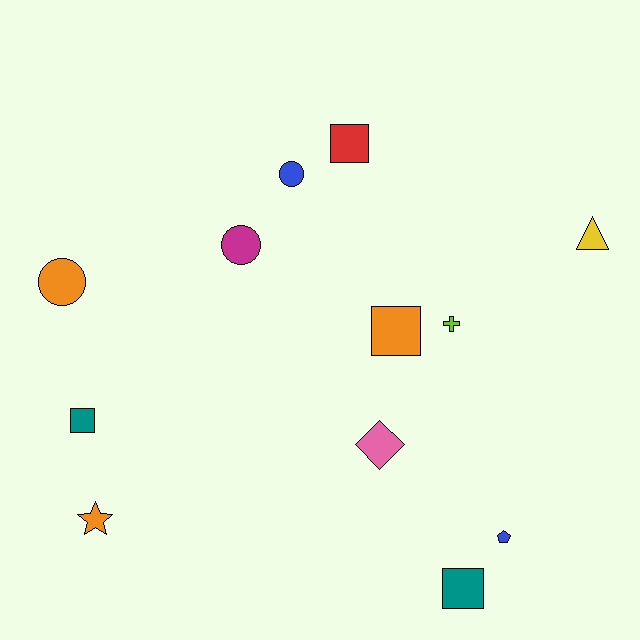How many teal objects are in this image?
There are 2 teal objects.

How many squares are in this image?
There are 4 squares.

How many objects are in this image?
There are 12 objects.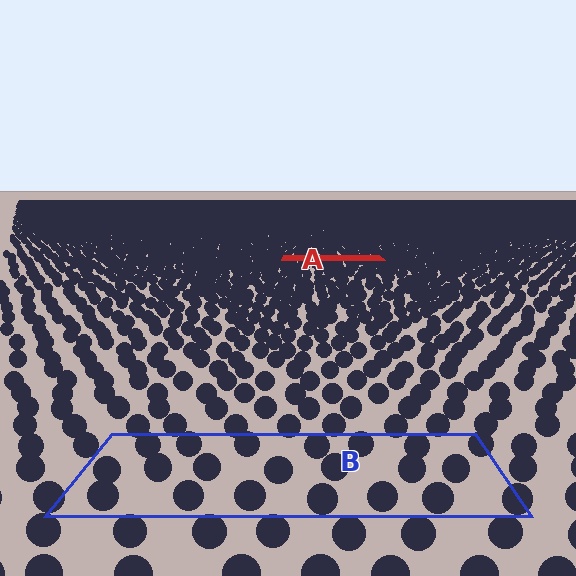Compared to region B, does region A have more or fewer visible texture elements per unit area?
Region A has more texture elements per unit area — they are packed more densely because it is farther away.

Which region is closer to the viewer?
Region B is closer. The texture elements there are larger and more spread out.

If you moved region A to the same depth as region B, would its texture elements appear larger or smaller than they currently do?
They would appear larger. At a closer depth, the same texture elements are projected at a bigger on-screen size.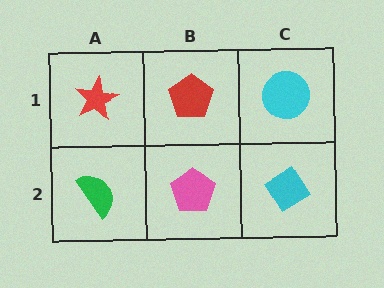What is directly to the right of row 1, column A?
A red pentagon.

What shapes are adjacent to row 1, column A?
A green semicircle (row 2, column A), a red pentagon (row 1, column B).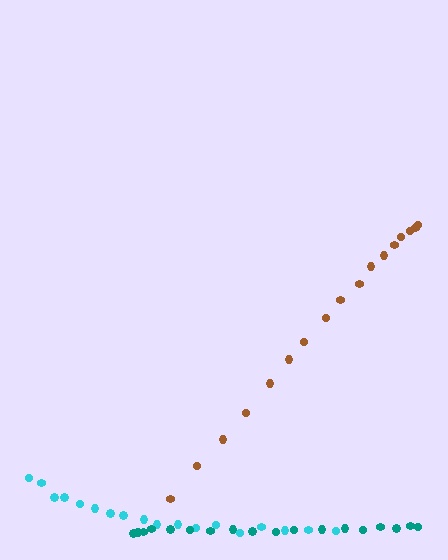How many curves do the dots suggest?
There are 3 distinct paths.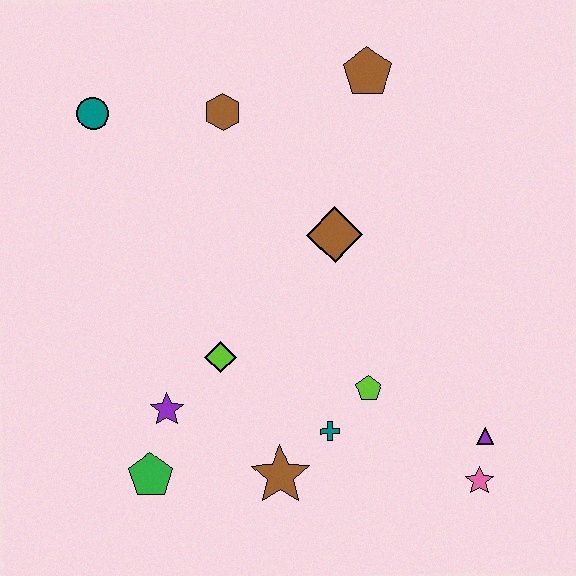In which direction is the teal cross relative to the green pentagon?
The teal cross is to the right of the green pentagon.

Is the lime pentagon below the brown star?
No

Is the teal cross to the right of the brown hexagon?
Yes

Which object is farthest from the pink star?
The teal circle is farthest from the pink star.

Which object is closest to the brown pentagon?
The brown hexagon is closest to the brown pentagon.